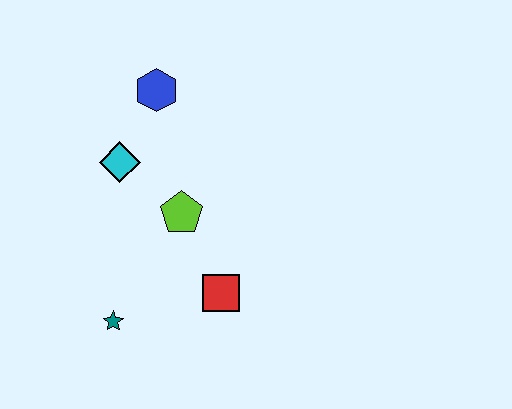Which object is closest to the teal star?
The red square is closest to the teal star.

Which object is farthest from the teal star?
The blue hexagon is farthest from the teal star.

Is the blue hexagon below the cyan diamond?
No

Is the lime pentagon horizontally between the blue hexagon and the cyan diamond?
No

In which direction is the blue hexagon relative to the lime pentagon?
The blue hexagon is above the lime pentagon.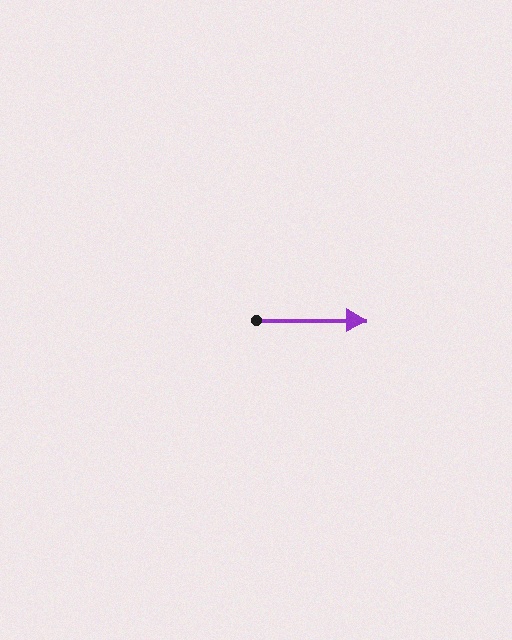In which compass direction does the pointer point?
East.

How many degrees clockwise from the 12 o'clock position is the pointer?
Approximately 90 degrees.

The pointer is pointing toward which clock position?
Roughly 3 o'clock.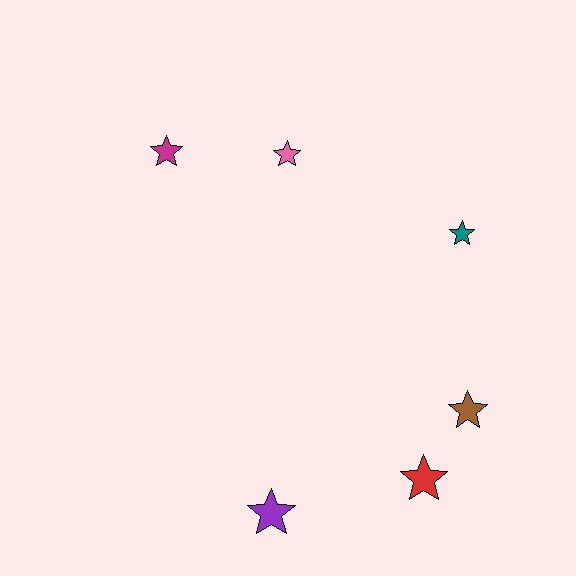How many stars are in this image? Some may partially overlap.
There are 6 stars.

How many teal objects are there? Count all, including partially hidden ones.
There is 1 teal object.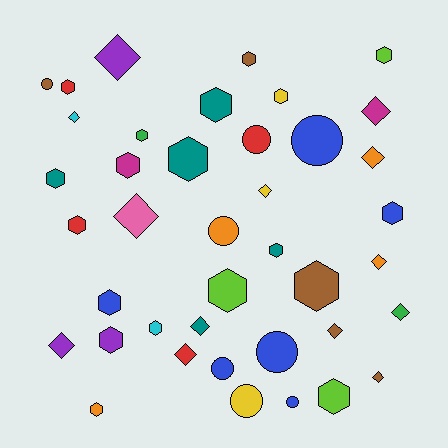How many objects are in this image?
There are 40 objects.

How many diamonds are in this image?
There are 13 diamonds.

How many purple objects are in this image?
There are 3 purple objects.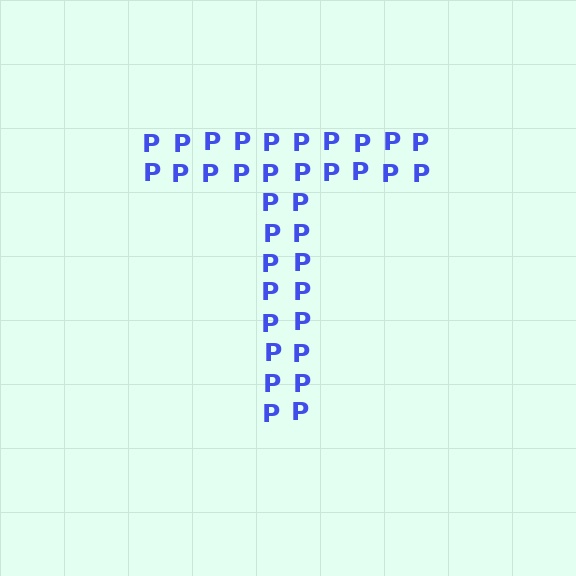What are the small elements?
The small elements are letter P's.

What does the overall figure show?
The overall figure shows the letter T.